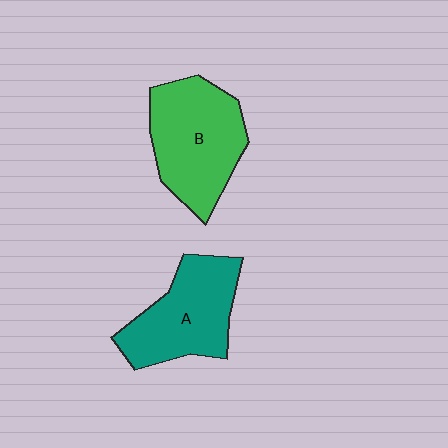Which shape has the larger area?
Shape B (green).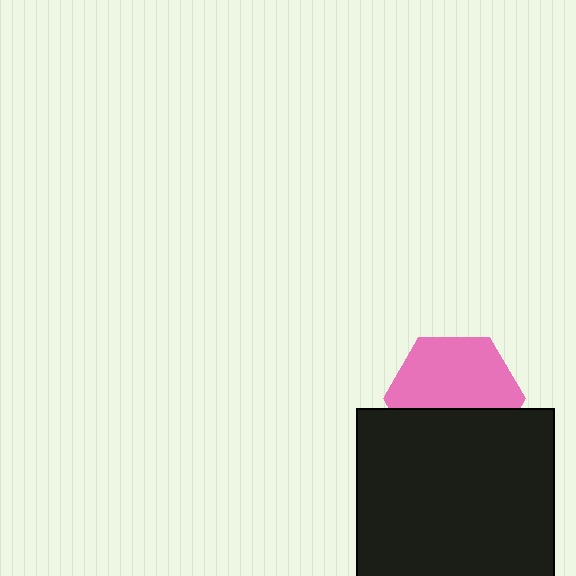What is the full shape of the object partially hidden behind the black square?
The partially hidden object is a pink hexagon.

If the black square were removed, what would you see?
You would see the complete pink hexagon.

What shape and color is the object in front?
The object in front is a black square.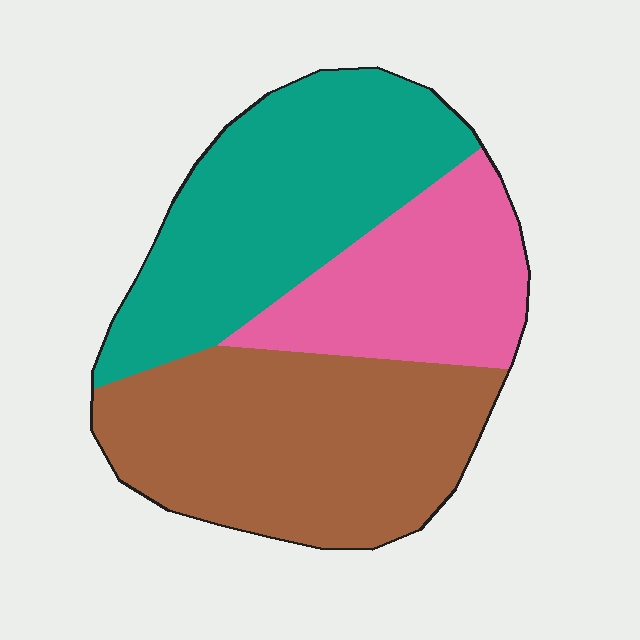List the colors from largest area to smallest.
From largest to smallest: brown, teal, pink.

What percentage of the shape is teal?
Teal takes up about three eighths (3/8) of the shape.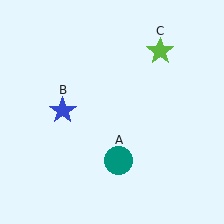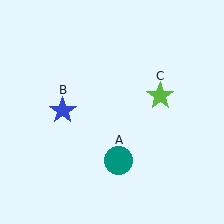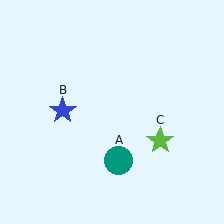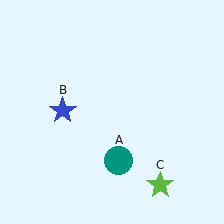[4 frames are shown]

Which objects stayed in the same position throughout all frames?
Teal circle (object A) and blue star (object B) remained stationary.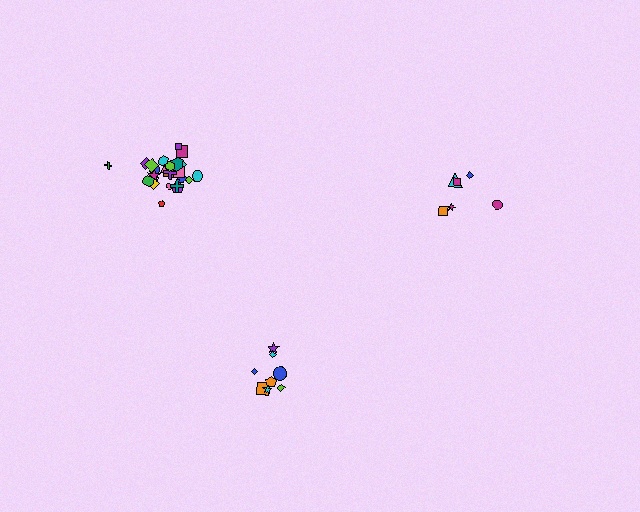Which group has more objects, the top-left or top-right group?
The top-left group.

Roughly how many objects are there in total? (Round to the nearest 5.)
Roughly 40 objects in total.